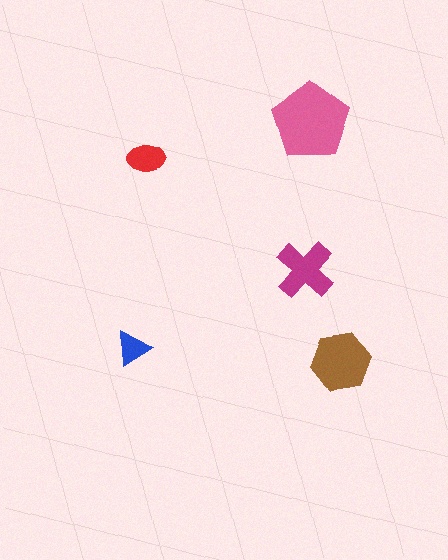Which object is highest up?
The pink pentagon is topmost.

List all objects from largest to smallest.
The pink pentagon, the brown hexagon, the magenta cross, the red ellipse, the blue triangle.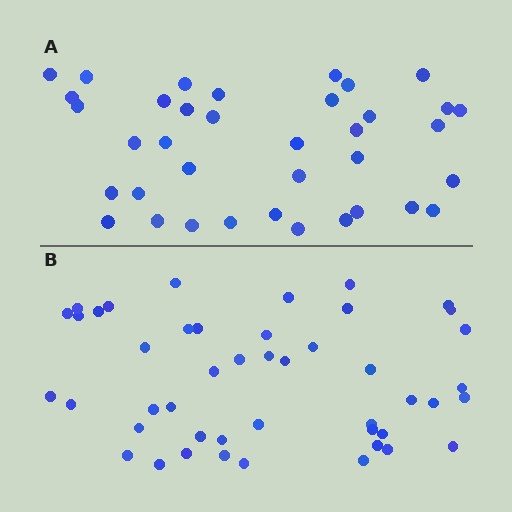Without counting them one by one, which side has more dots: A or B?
Region B (the bottom region) has more dots.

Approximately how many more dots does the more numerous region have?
Region B has roughly 8 or so more dots than region A.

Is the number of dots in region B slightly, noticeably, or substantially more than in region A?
Region B has only slightly more — the two regions are fairly close. The ratio is roughly 1.2 to 1.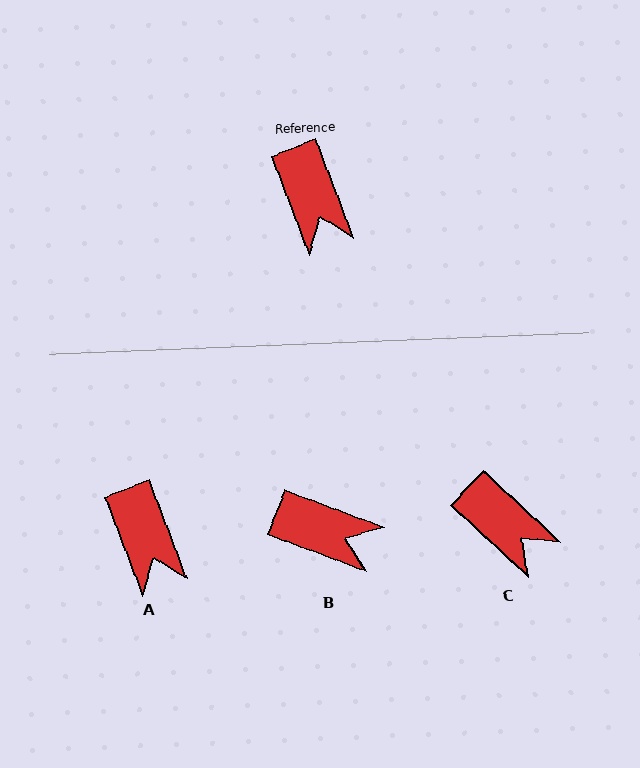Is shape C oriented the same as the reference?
No, it is off by about 26 degrees.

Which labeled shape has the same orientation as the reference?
A.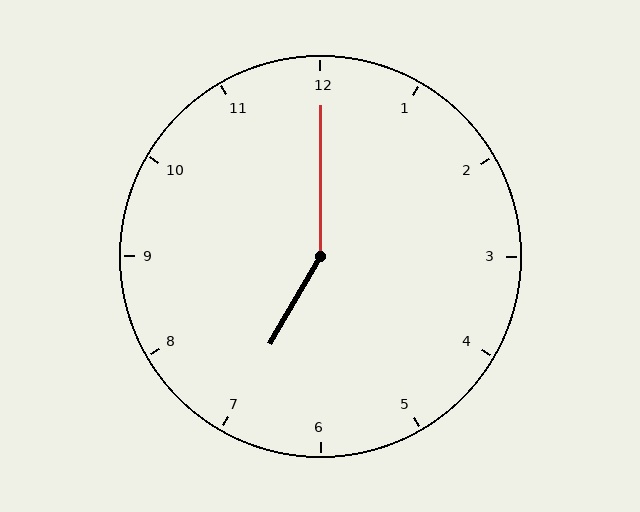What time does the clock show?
7:00.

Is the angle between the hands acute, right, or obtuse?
It is obtuse.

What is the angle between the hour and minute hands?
Approximately 150 degrees.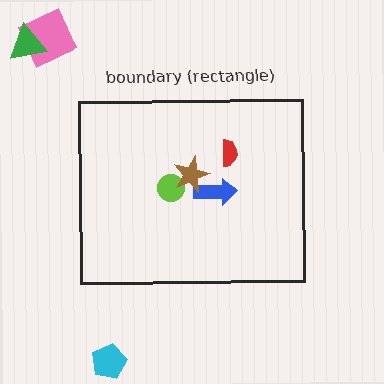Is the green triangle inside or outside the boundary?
Outside.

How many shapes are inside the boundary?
4 inside, 3 outside.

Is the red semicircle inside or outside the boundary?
Inside.